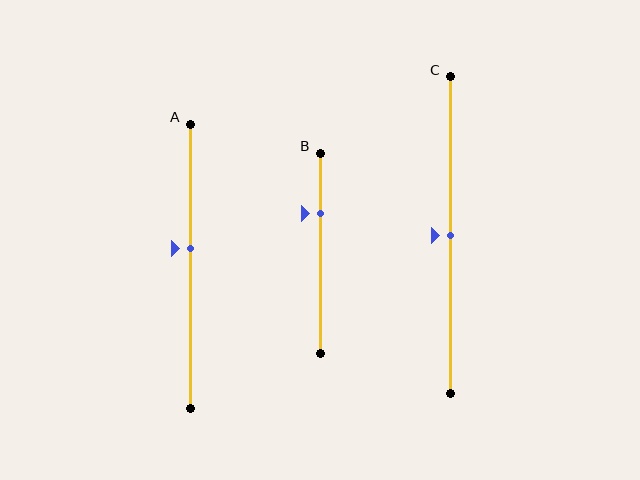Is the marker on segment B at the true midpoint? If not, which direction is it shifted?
No, the marker on segment B is shifted upward by about 20% of the segment length.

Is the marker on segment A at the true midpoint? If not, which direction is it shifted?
No, the marker on segment A is shifted upward by about 6% of the segment length.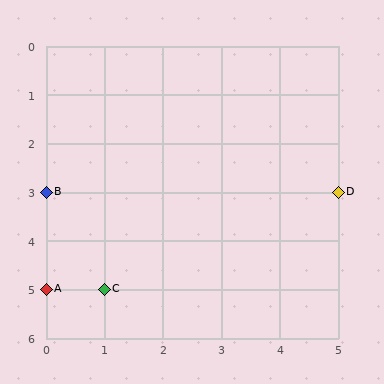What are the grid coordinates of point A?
Point A is at grid coordinates (0, 5).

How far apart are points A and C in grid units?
Points A and C are 1 column apart.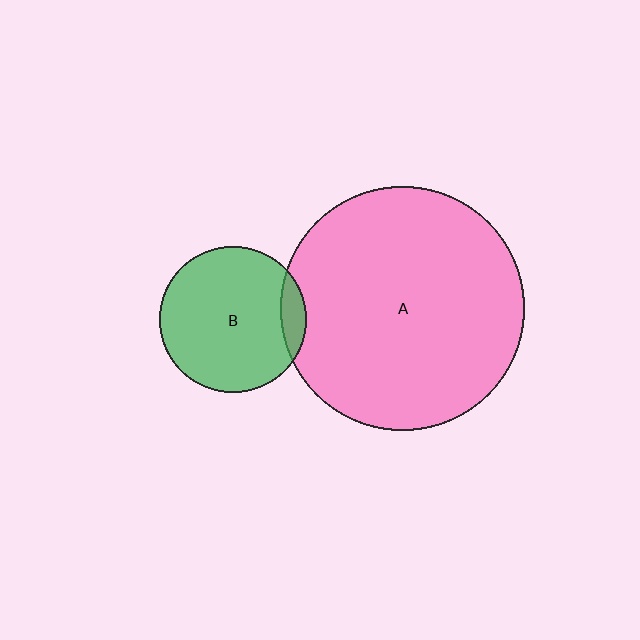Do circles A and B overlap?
Yes.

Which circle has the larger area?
Circle A (pink).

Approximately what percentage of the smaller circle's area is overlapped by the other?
Approximately 10%.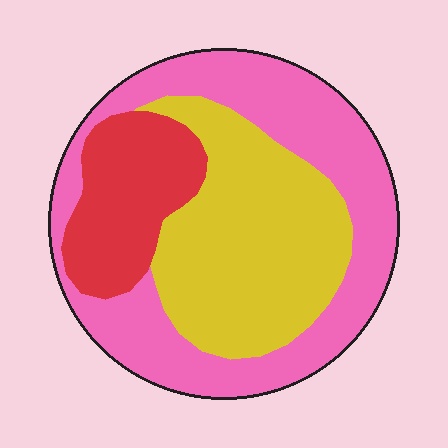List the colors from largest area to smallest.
From largest to smallest: pink, yellow, red.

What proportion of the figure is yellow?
Yellow covers about 35% of the figure.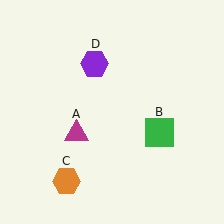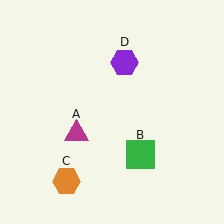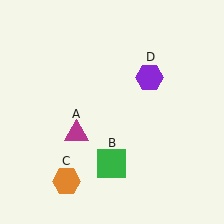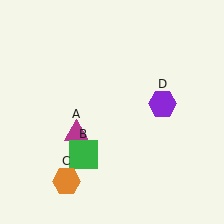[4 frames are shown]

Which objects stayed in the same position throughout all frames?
Magenta triangle (object A) and orange hexagon (object C) remained stationary.